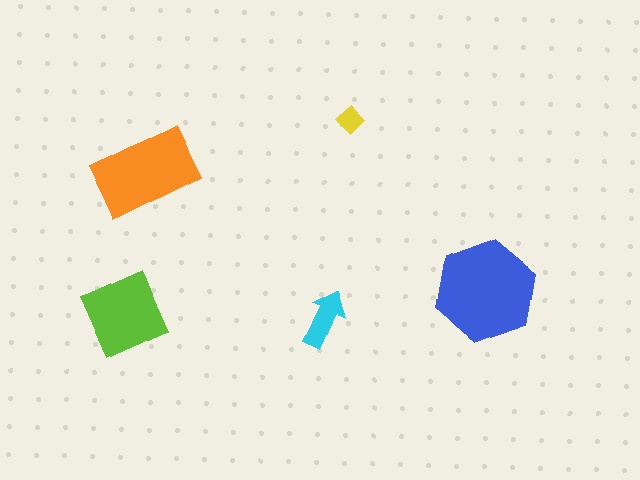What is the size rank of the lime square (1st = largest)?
3rd.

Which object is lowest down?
The lime square is bottommost.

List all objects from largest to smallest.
The blue hexagon, the orange rectangle, the lime square, the cyan arrow, the yellow diamond.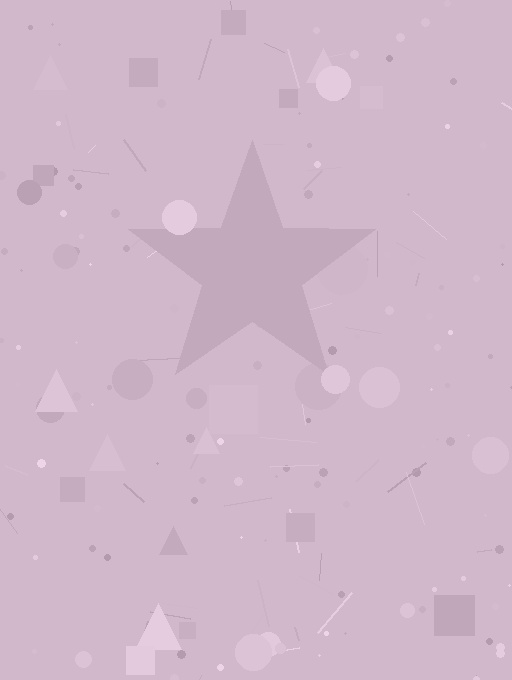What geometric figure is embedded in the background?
A star is embedded in the background.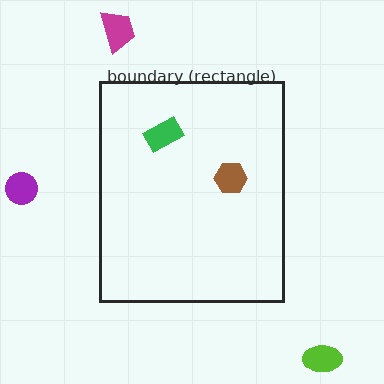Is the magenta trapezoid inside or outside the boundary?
Outside.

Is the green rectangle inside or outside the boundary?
Inside.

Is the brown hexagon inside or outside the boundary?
Inside.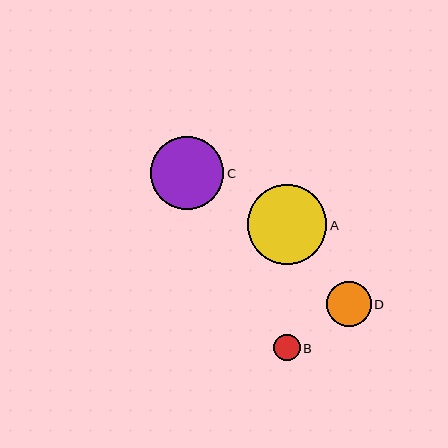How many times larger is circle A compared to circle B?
Circle A is approximately 3.0 times the size of circle B.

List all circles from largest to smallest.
From largest to smallest: A, C, D, B.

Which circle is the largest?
Circle A is the largest with a size of approximately 79 pixels.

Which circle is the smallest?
Circle B is the smallest with a size of approximately 26 pixels.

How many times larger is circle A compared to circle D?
Circle A is approximately 1.8 times the size of circle D.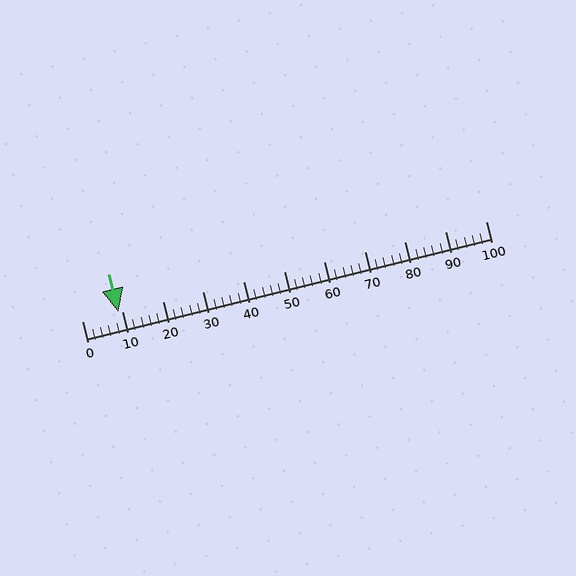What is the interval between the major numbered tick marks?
The major tick marks are spaced 10 units apart.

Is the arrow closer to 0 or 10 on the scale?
The arrow is closer to 10.